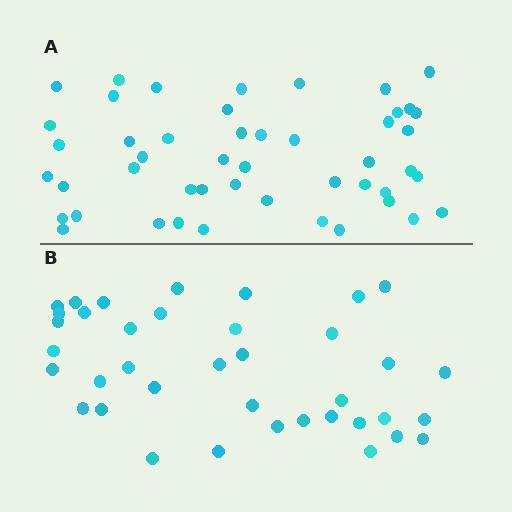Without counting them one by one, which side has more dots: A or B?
Region A (the top region) has more dots.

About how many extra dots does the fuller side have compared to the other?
Region A has roughly 10 or so more dots than region B.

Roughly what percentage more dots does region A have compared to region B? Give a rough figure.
About 25% more.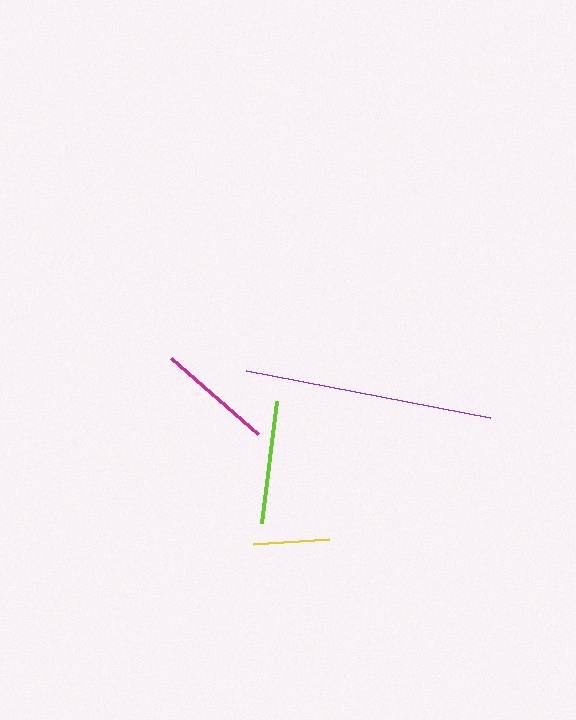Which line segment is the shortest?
The yellow line is the shortest at approximately 77 pixels.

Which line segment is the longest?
The purple line is the longest at approximately 248 pixels.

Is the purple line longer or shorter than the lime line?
The purple line is longer than the lime line.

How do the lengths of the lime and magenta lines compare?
The lime and magenta lines are approximately the same length.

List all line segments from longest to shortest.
From longest to shortest: purple, lime, magenta, yellow.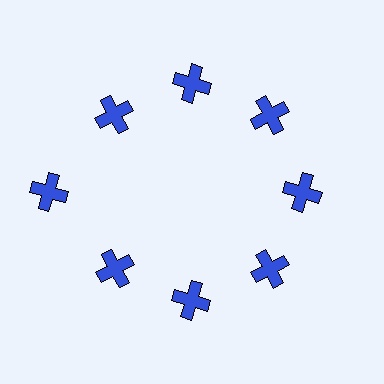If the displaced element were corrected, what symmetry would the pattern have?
It would have 8-fold rotational symmetry — the pattern would map onto itself every 45 degrees.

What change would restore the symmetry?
The symmetry would be restored by moving it inward, back onto the ring so that all 8 crosses sit at equal angles and equal distance from the center.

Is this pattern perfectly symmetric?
No. The 8 blue crosses are arranged in a ring, but one element near the 9 o'clock position is pushed outward from the center, breaking the 8-fold rotational symmetry.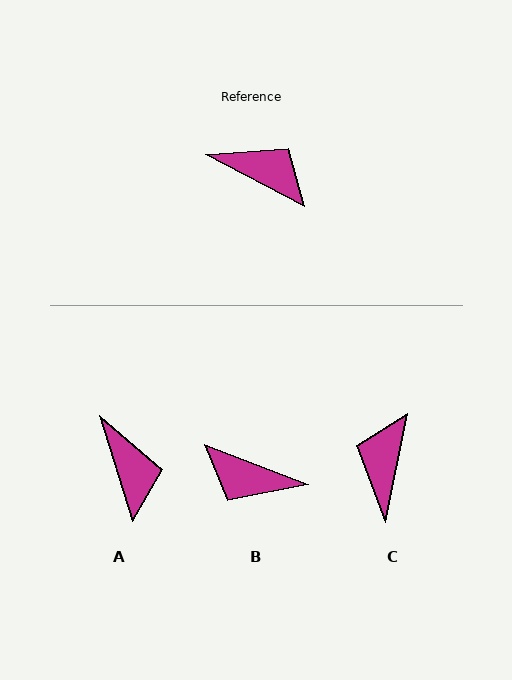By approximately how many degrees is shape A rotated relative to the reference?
Approximately 45 degrees clockwise.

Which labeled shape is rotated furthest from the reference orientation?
B, about 173 degrees away.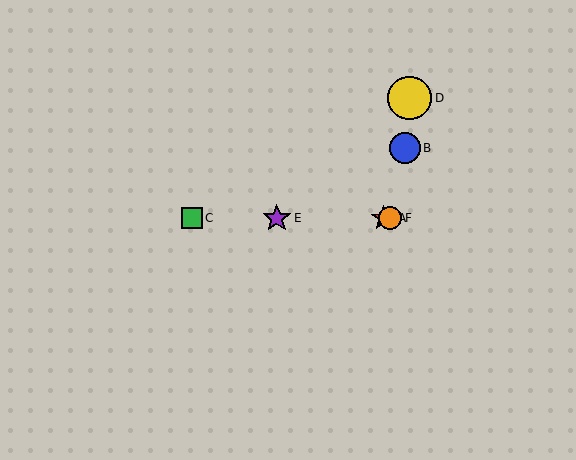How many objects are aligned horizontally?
4 objects (A, C, E, F) are aligned horizontally.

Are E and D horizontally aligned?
No, E is at y≈218 and D is at y≈98.